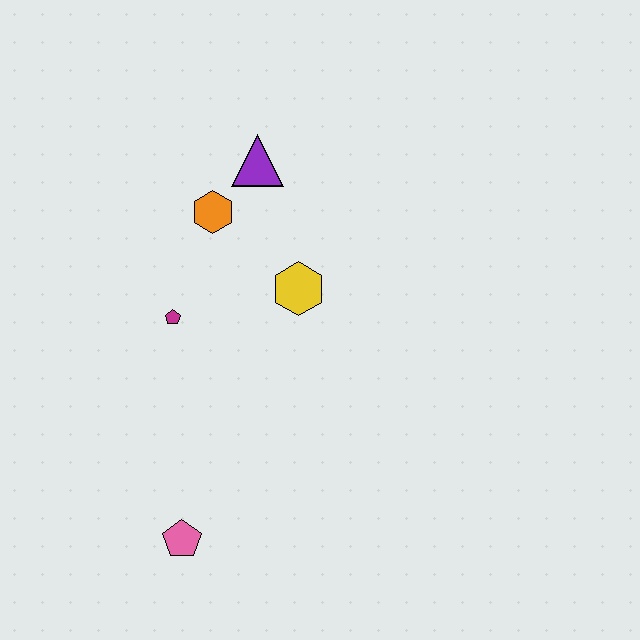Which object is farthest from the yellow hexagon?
The pink pentagon is farthest from the yellow hexagon.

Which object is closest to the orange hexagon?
The purple triangle is closest to the orange hexagon.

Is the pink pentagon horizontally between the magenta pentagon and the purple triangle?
Yes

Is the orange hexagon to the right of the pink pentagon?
Yes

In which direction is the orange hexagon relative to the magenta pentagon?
The orange hexagon is above the magenta pentagon.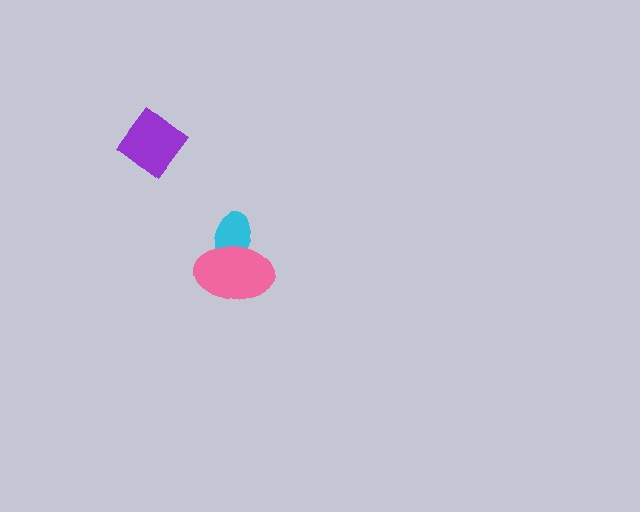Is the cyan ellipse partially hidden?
Yes, it is partially covered by another shape.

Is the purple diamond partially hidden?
No, no other shape covers it.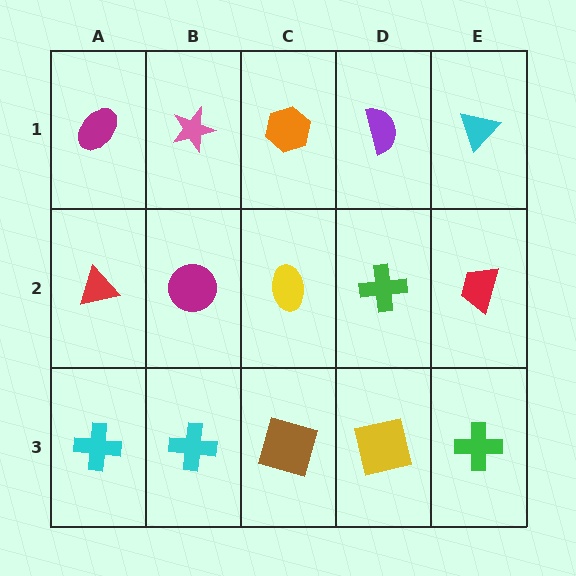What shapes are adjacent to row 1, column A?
A red triangle (row 2, column A), a pink star (row 1, column B).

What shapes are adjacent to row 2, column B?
A pink star (row 1, column B), a cyan cross (row 3, column B), a red triangle (row 2, column A), a yellow ellipse (row 2, column C).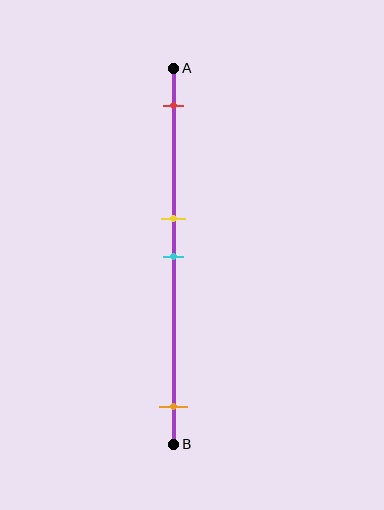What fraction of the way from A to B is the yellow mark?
The yellow mark is approximately 40% (0.4) of the way from A to B.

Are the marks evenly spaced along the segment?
No, the marks are not evenly spaced.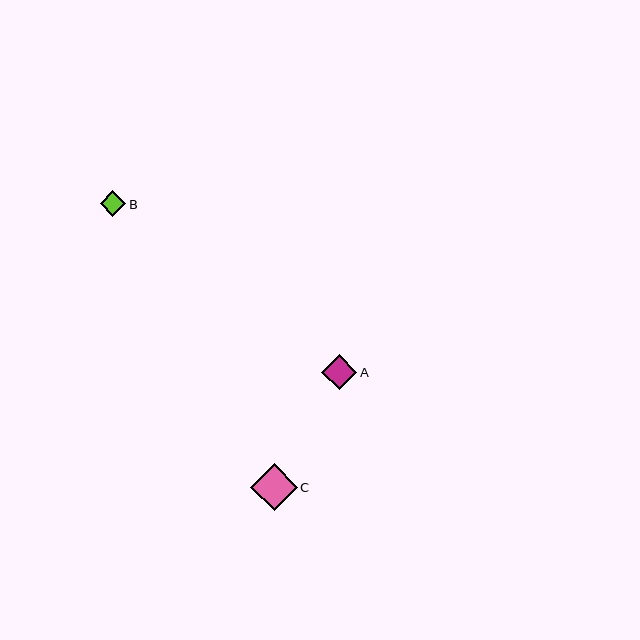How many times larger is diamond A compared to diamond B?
Diamond A is approximately 1.4 times the size of diamond B.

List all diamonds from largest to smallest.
From largest to smallest: C, A, B.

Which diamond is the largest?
Diamond C is the largest with a size of approximately 47 pixels.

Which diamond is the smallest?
Diamond B is the smallest with a size of approximately 25 pixels.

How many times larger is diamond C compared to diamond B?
Diamond C is approximately 1.8 times the size of diamond B.